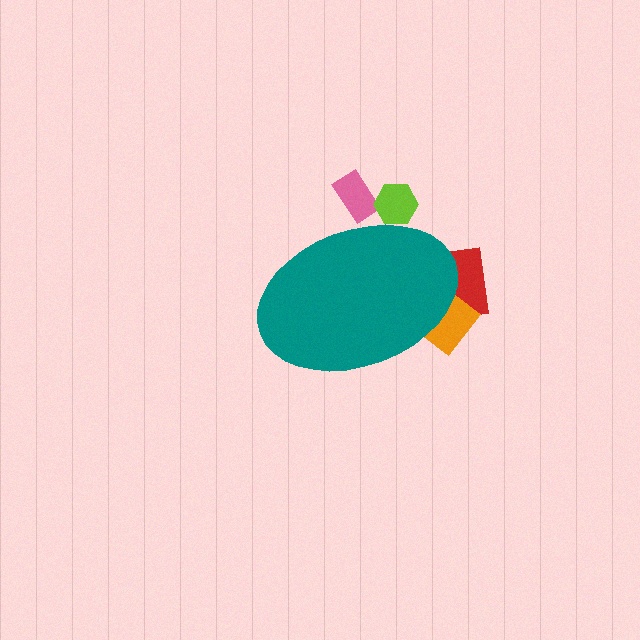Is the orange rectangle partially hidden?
Yes, the orange rectangle is partially hidden behind the teal ellipse.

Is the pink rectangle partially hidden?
Yes, the pink rectangle is partially hidden behind the teal ellipse.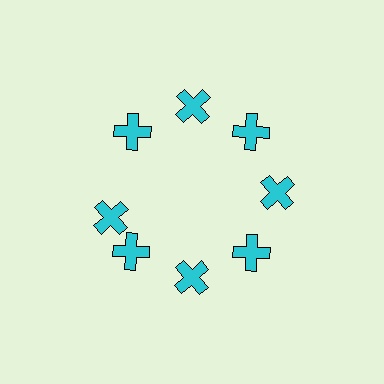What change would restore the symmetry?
The symmetry would be restored by rotating it back into even spacing with its neighbors so that all 8 crosses sit at equal angles and equal distance from the center.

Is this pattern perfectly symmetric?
No. The 8 cyan crosses are arranged in a ring, but one element near the 9 o'clock position is rotated out of alignment along the ring, breaking the 8-fold rotational symmetry.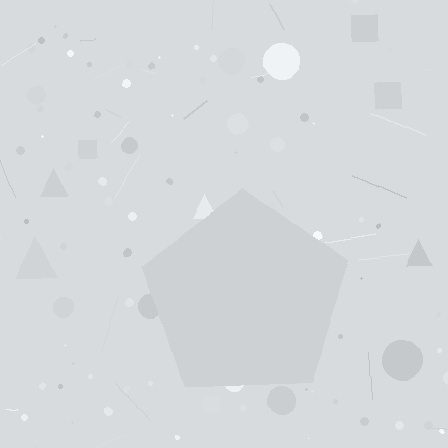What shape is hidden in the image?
A pentagon is hidden in the image.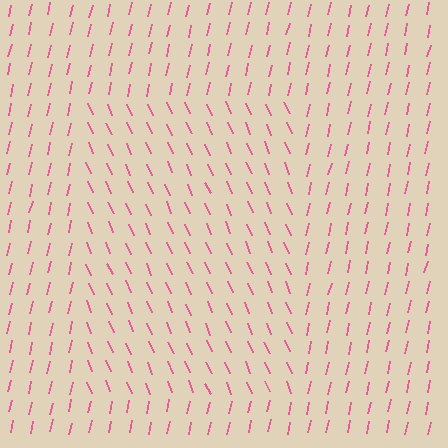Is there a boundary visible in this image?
Yes, there is a texture boundary formed by a change in line orientation.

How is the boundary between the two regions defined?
The boundary is defined purely by a change in line orientation (approximately 36 degrees difference). All lines are the same color and thickness.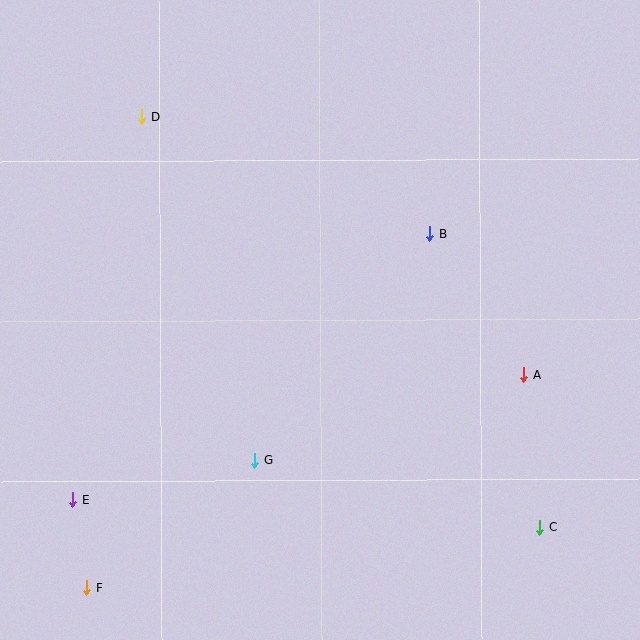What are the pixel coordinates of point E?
Point E is at (73, 500).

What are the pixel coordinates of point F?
Point F is at (87, 588).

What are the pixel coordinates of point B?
Point B is at (430, 234).